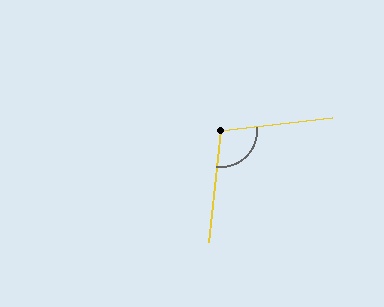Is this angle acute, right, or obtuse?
It is obtuse.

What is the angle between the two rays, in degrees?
Approximately 103 degrees.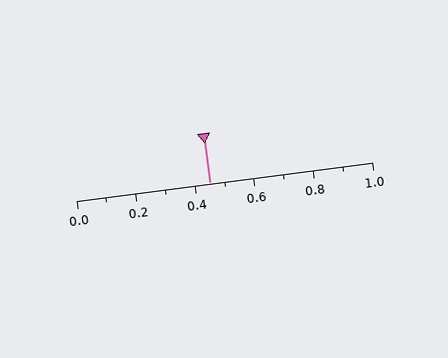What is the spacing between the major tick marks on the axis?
The major ticks are spaced 0.2 apart.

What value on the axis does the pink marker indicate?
The marker indicates approximately 0.45.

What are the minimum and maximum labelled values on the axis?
The axis runs from 0.0 to 1.0.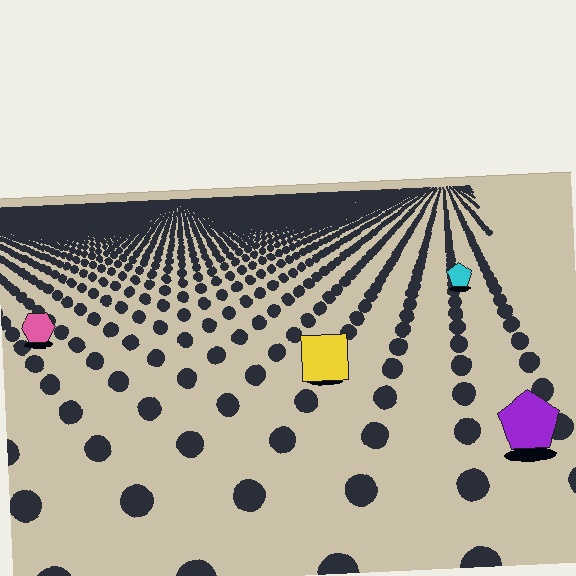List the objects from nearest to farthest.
From nearest to farthest: the purple pentagon, the yellow square, the pink hexagon, the cyan pentagon.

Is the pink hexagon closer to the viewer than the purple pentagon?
No. The purple pentagon is closer — you can tell from the texture gradient: the ground texture is coarser near it.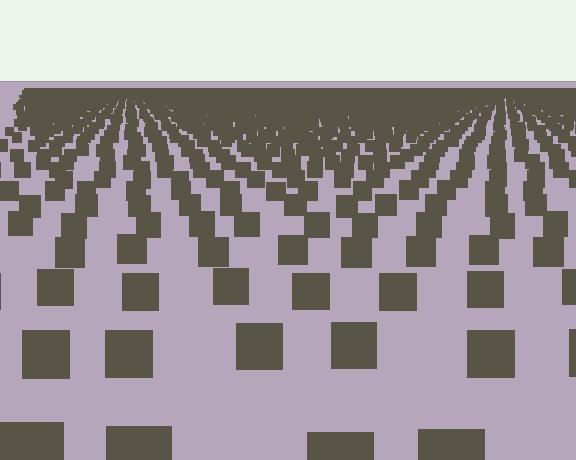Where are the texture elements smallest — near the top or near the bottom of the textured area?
Near the top.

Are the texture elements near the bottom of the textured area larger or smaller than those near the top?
Larger. Near the bottom, elements are closer to the viewer and appear at a bigger on-screen size.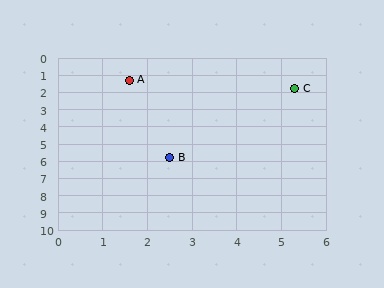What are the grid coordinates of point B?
Point B is at approximately (2.5, 5.8).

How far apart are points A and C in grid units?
Points A and C are about 3.7 grid units apart.